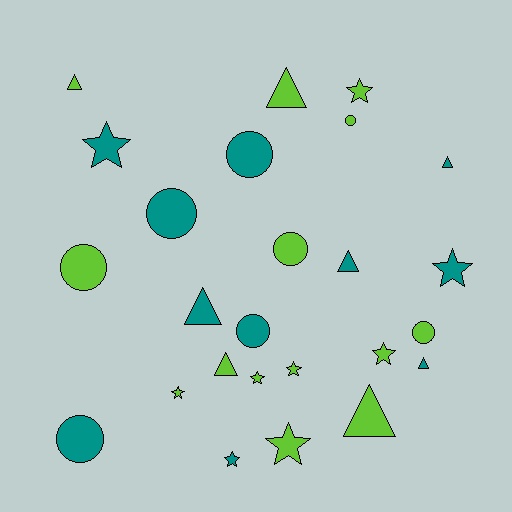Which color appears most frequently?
Lime, with 14 objects.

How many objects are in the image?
There are 25 objects.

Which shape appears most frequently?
Star, with 9 objects.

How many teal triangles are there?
There are 4 teal triangles.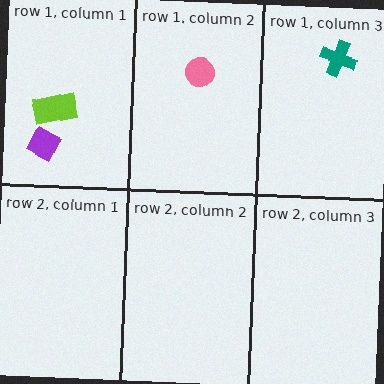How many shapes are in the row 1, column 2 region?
1.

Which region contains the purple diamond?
The row 1, column 1 region.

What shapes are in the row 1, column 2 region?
The pink circle.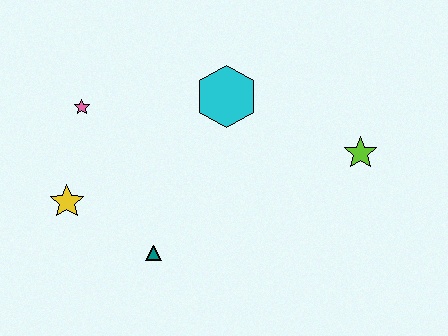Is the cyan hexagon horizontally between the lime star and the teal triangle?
Yes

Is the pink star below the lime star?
No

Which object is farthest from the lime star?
The yellow star is farthest from the lime star.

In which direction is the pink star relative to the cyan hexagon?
The pink star is to the left of the cyan hexagon.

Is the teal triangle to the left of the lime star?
Yes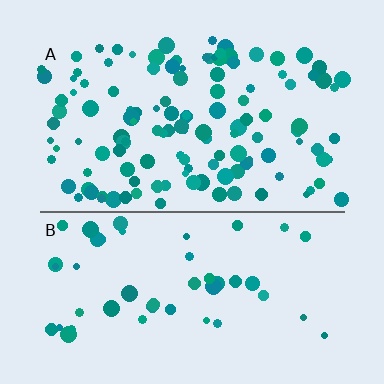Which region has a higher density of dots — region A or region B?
A (the top).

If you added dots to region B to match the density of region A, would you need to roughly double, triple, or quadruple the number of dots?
Approximately triple.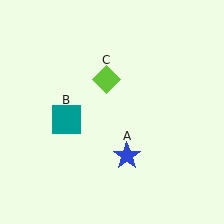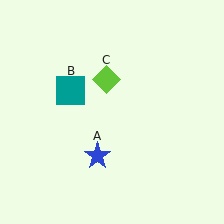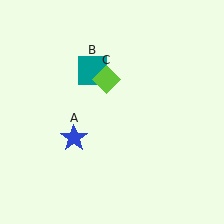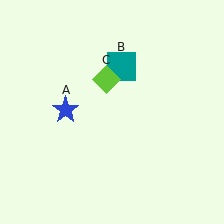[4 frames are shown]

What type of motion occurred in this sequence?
The blue star (object A), teal square (object B) rotated clockwise around the center of the scene.